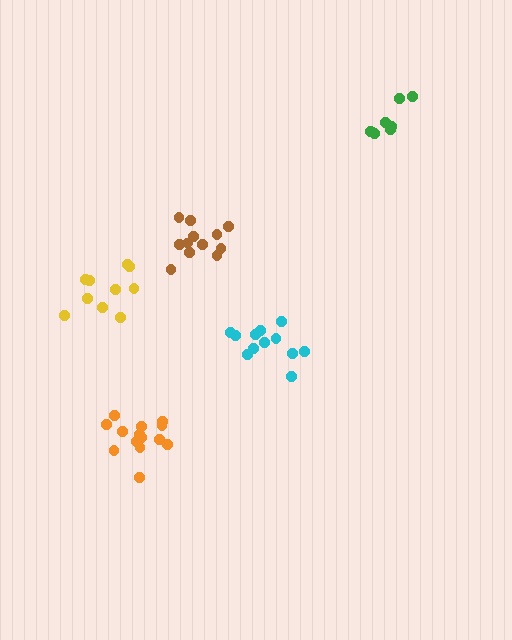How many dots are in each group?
Group 1: 12 dots, Group 2: 14 dots, Group 3: 12 dots, Group 4: 10 dots, Group 5: 8 dots (56 total).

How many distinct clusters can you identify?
There are 5 distinct clusters.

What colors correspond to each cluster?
The clusters are colored: brown, orange, cyan, yellow, green.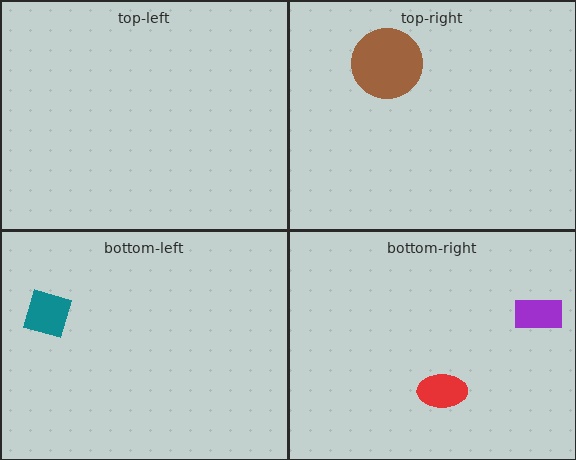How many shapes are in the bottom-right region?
2.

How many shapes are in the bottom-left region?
1.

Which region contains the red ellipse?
The bottom-right region.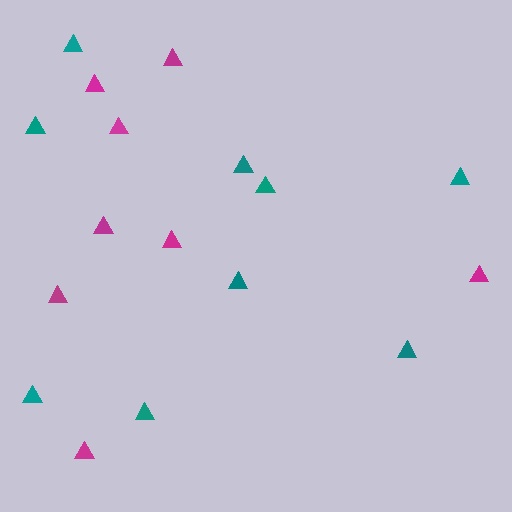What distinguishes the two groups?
There are 2 groups: one group of magenta triangles (8) and one group of teal triangles (9).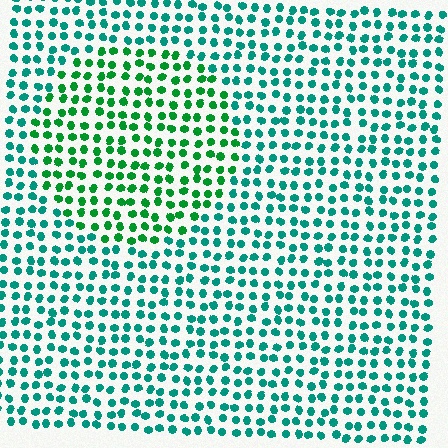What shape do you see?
I see a circle.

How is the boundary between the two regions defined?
The boundary is defined purely by a slight shift in hue (about 34 degrees). Spacing, size, and orientation are identical on both sides.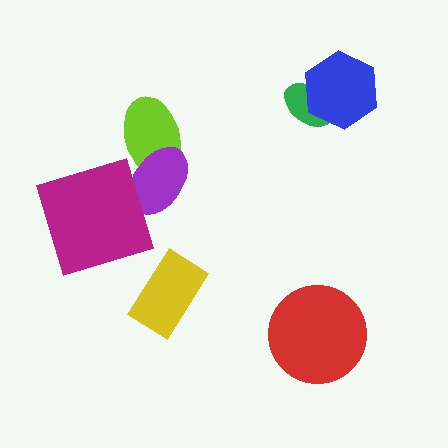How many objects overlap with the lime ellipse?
1 object overlaps with the lime ellipse.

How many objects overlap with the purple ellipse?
2 objects overlap with the purple ellipse.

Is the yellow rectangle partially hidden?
No, no other shape covers it.